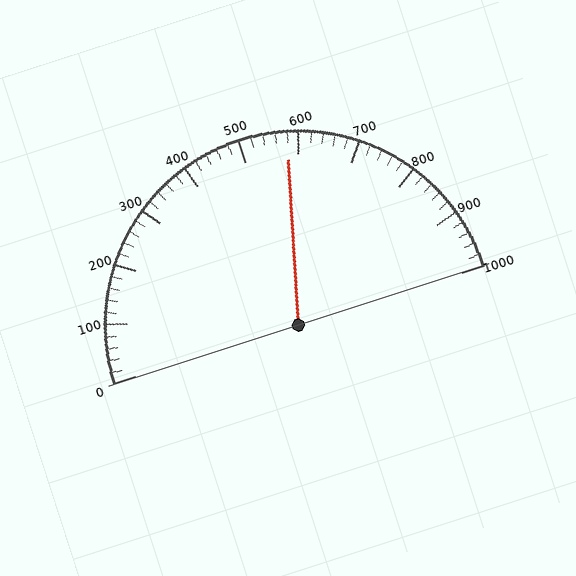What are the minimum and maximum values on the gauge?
The gauge ranges from 0 to 1000.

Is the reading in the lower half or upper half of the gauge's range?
The reading is in the upper half of the range (0 to 1000).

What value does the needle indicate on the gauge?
The needle indicates approximately 580.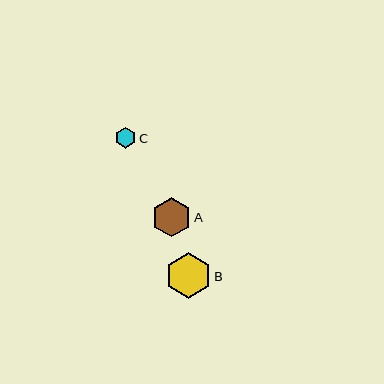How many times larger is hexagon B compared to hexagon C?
Hexagon B is approximately 2.2 times the size of hexagon C.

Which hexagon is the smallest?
Hexagon C is the smallest with a size of approximately 21 pixels.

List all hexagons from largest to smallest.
From largest to smallest: B, A, C.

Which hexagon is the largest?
Hexagon B is the largest with a size of approximately 46 pixels.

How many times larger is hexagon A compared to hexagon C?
Hexagon A is approximately 1.9 times the size of hexagon C.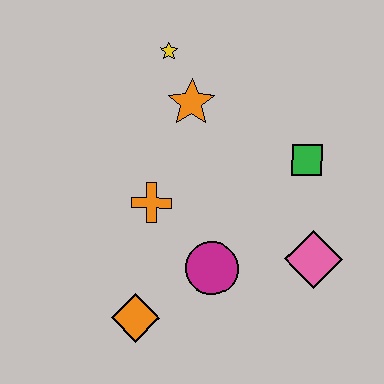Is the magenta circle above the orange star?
No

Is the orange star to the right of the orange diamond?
Yes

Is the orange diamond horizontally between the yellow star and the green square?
No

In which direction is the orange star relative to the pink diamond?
The orange star is above the pink diamond.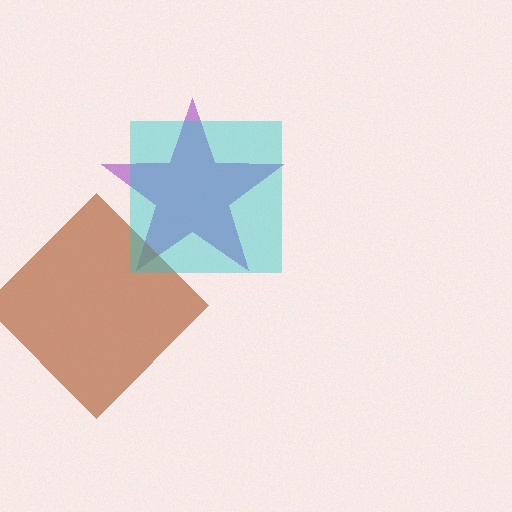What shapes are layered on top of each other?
The layered shapes are: a purple star, a brown diamond, a cyan square.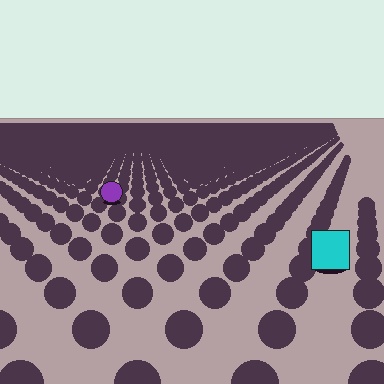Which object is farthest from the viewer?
The purple circle is farthest from the viewer. It appears smaller and the ground texture around it is denser.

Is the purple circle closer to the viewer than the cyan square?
No. The cyan square is closer — you can tell from the texture gradient: the ground texture is coarser near it.